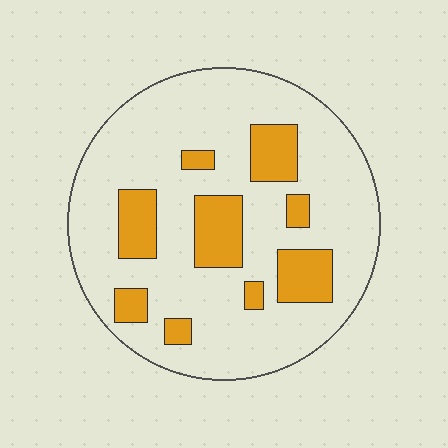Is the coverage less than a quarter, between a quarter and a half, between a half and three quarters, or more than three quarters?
Less than a quarter.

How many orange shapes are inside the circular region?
9.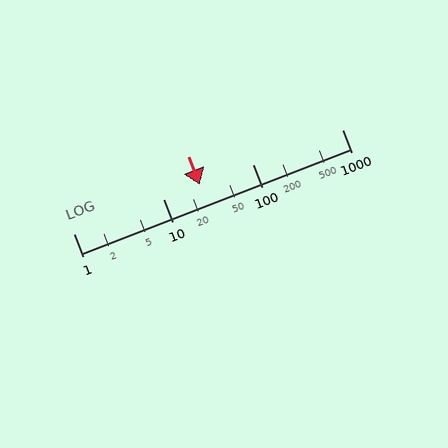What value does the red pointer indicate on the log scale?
The pointer indicates approximately 26.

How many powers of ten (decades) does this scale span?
The scale spans 3 decades, from 1 to 1000.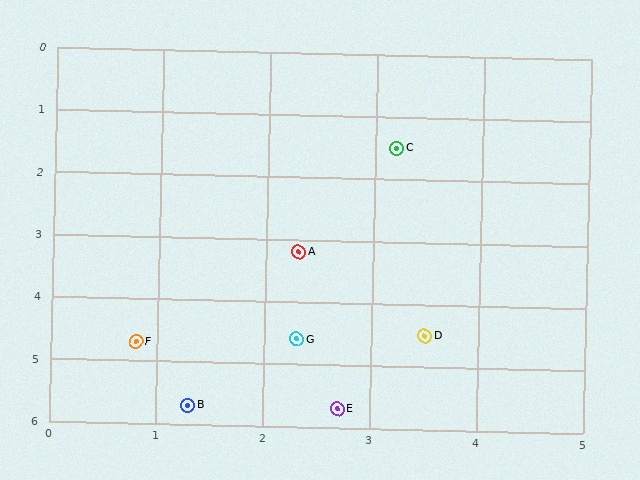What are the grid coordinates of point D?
Point D is at approximately (3.5, 4.5).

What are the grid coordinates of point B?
Point B is at approximately (1.3, 5.7).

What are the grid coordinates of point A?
Point A is at approximately (2.3, 3.2).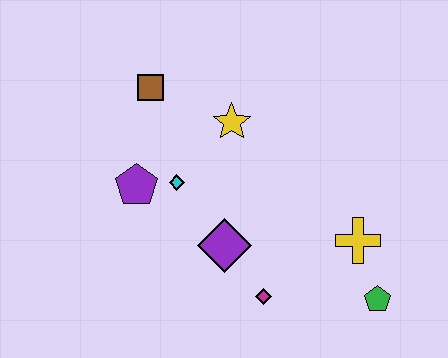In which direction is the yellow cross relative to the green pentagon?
The yellow cross is above the green pentagon.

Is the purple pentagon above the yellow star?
No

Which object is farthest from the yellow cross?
The brown square is farthest from the yellow cross.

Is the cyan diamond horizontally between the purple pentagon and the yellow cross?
Yes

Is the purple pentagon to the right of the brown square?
No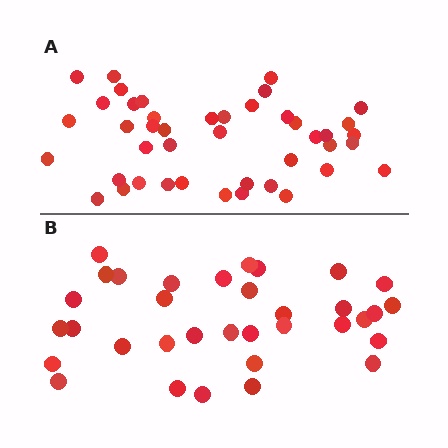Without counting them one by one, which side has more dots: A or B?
Region A (the top region) has more dots.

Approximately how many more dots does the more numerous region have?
Region A has roughly 8 or so more dots than region B.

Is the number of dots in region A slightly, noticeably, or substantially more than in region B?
Region A has noticeably more, but not dramatically so. The ratio is roughly 1.3 to 1.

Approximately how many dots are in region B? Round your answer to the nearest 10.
About 30 dots. (The exact count is 34, which rounds to 30.)